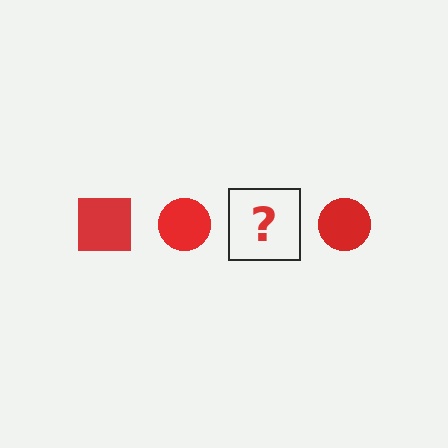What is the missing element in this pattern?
The missing element is a red square.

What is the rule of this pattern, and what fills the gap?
The rule is that the pattern cycles through square, circle shapes in red. The gap should be filled with a red square.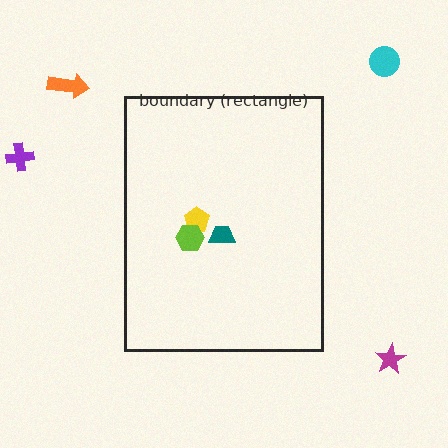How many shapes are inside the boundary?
3 inside, 4 outside.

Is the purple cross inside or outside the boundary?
Outside.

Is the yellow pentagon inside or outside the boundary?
Inside.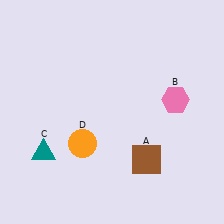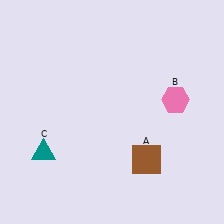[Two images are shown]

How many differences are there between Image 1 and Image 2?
There is 1 difference between the two images.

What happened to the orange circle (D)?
The orange circle (D) was removed in Image 2. It was in the bottom-left area of Image 1.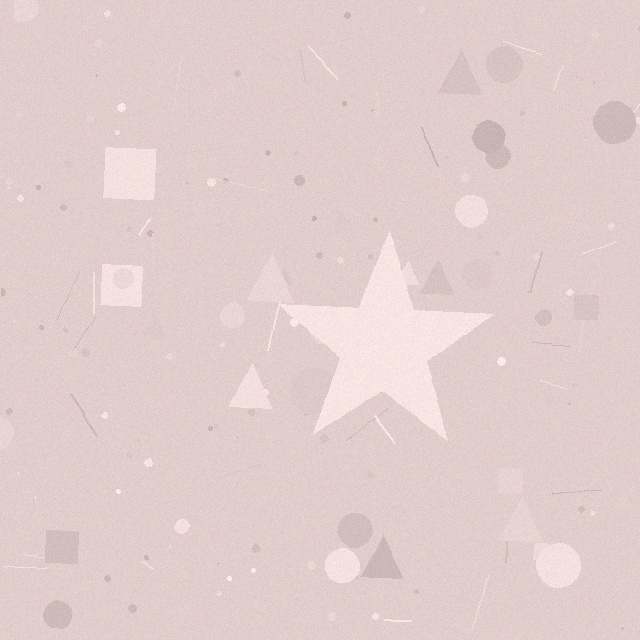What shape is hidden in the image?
A star is hidden in the image.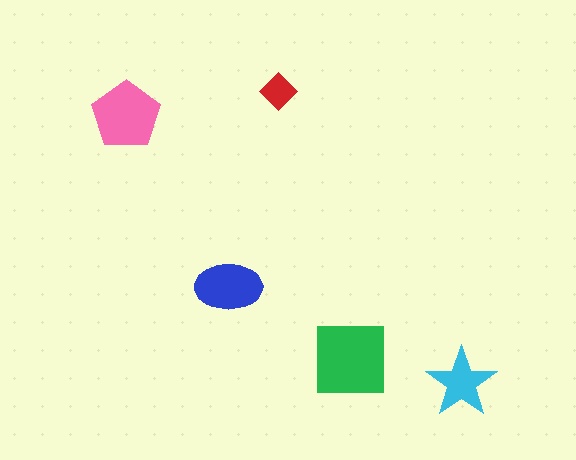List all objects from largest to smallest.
The green square, the pink pentagon, the blue ellipse, the cyan star, the red diamond.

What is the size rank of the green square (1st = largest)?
1st.